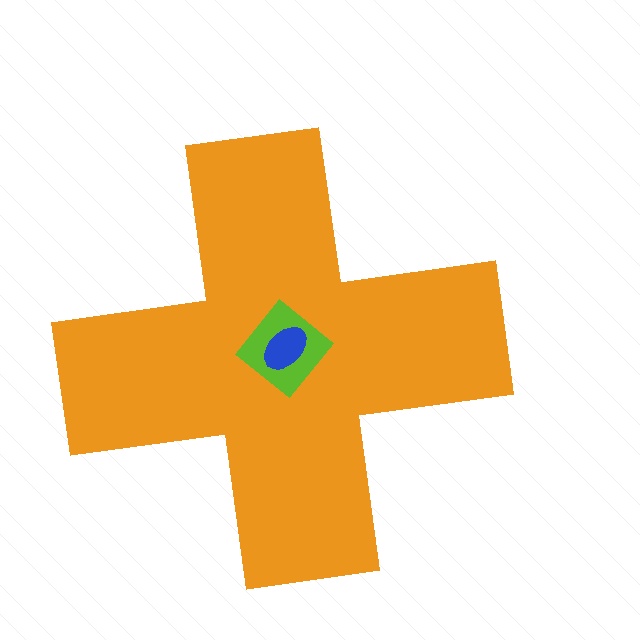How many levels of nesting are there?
3.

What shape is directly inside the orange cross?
The lime diamond.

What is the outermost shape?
The orange cross.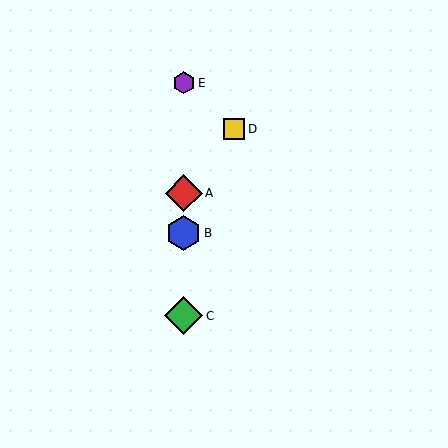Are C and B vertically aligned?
Yes, both are at x≈184.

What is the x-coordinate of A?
Object A is at x≈184.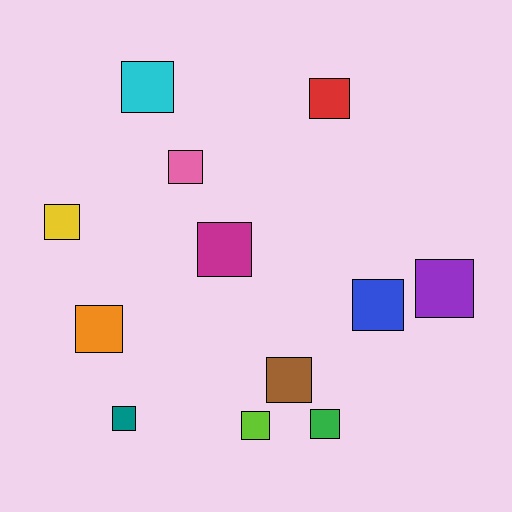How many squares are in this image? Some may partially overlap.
There are 12 squares.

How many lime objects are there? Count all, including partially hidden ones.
There is 1 lime object.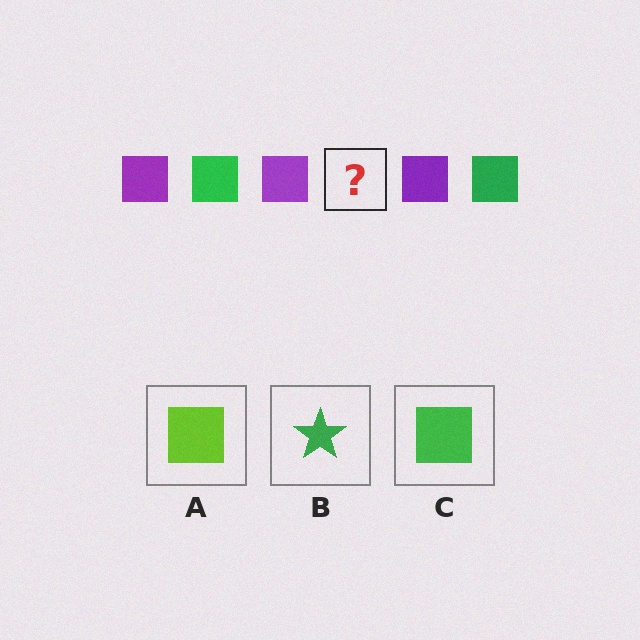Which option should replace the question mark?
Option C.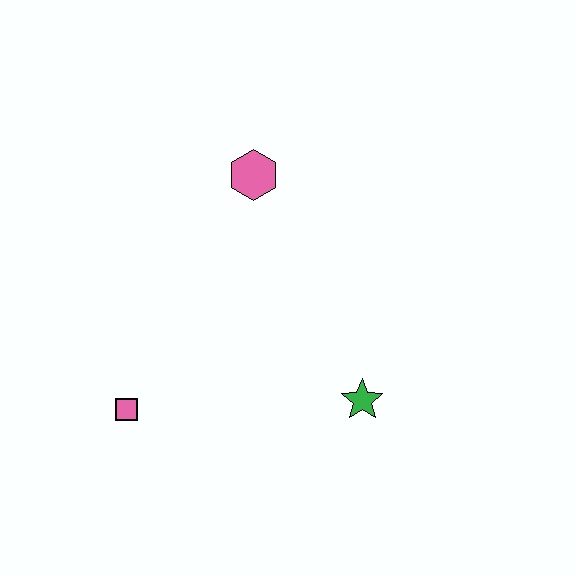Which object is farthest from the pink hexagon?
The pink square is farthest from the pink hexagon.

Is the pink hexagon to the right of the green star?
No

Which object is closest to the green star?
The pink square is closest to the green star.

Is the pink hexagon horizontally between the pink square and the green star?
Yes